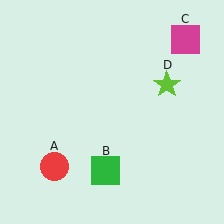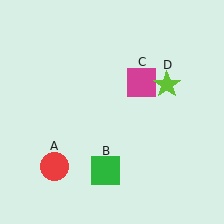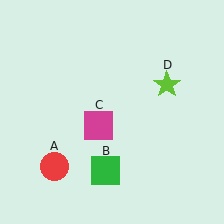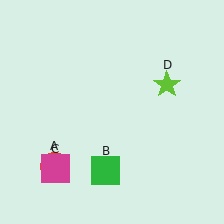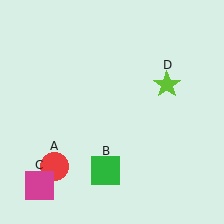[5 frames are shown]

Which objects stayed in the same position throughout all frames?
Red circle (object A) and green square (object B) and lime star (object D) remained stationary.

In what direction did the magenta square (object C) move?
The magenta square (object C) moved down and to the left.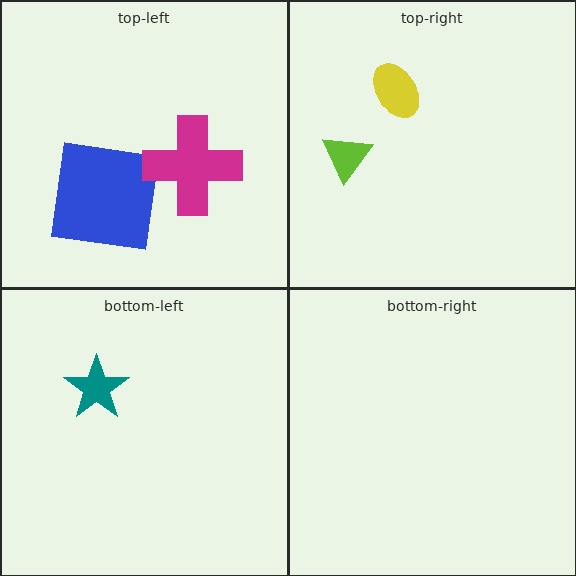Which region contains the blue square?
The top-left region.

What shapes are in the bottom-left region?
The teal star.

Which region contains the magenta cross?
The top-left region.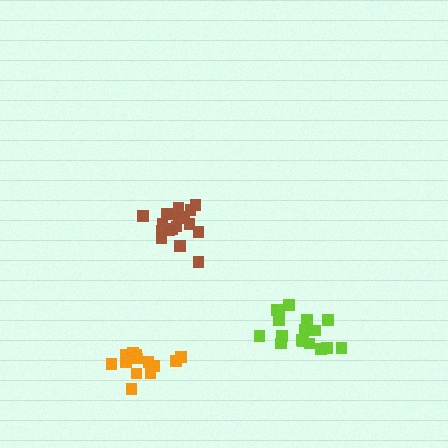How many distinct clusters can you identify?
There are 3 distinct clusters.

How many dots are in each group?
Group 1: 17 dots, Group 2: 14 dots, Group 3: 19 dots (50 total).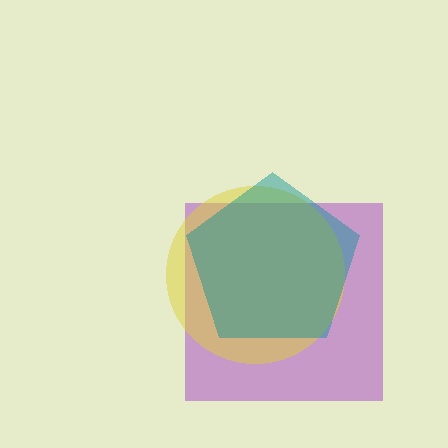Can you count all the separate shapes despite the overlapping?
Yes, there are 3 separate shapes.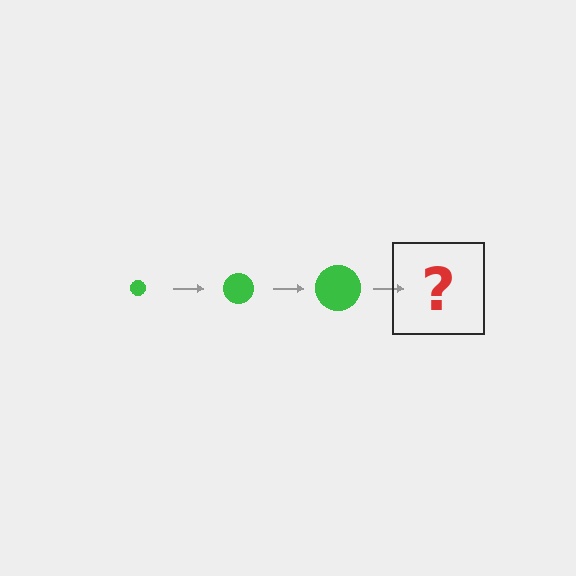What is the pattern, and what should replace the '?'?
The pattern is that the circle gets progressively larger each step. The '?' should be a green circle, larger than the previous one.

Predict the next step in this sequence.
The next step is a green circle, larger than the previous one.